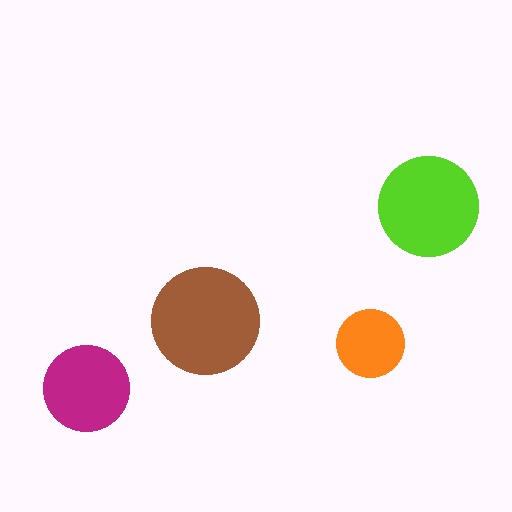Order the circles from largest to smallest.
the brown one, the lime one, the magenta one, the orange one.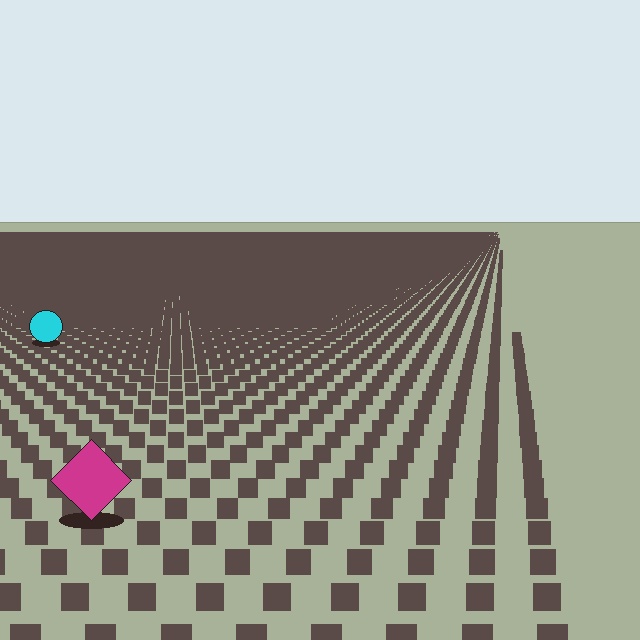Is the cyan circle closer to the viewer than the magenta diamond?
No. The magenta diamond is closer — you can tell from the texture gradient: the ground texture is coarser near it.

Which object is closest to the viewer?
The magenta diamond is closest. The texture marks near it are larger and more spread out.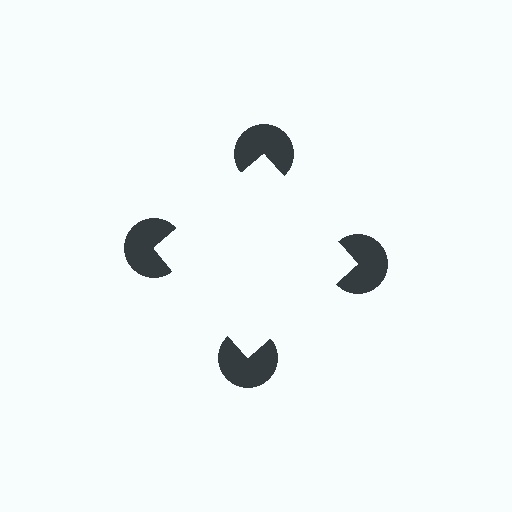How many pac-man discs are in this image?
There are 4 — one at each vertex of the illusory square.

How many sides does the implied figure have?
4 sides.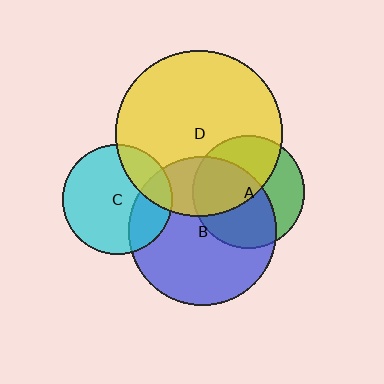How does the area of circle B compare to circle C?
Approximately 1.8 times.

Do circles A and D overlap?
Yes.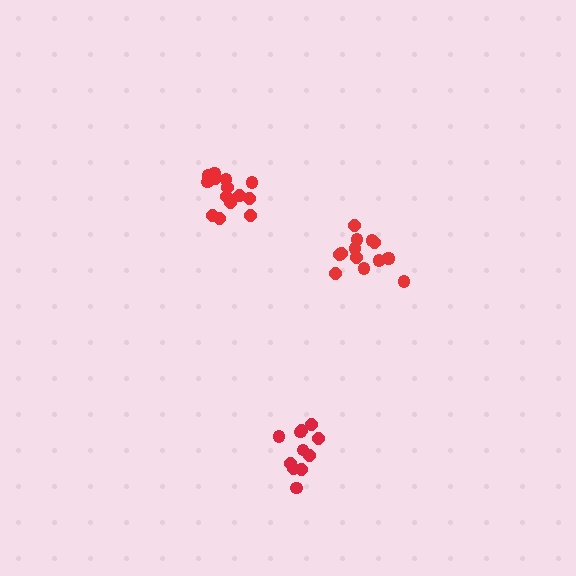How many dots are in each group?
Group 1: 14 dots, Group 2: 14 dots, Group 3: 11 dots (39 total).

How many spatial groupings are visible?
There are 3 spatial groupings.